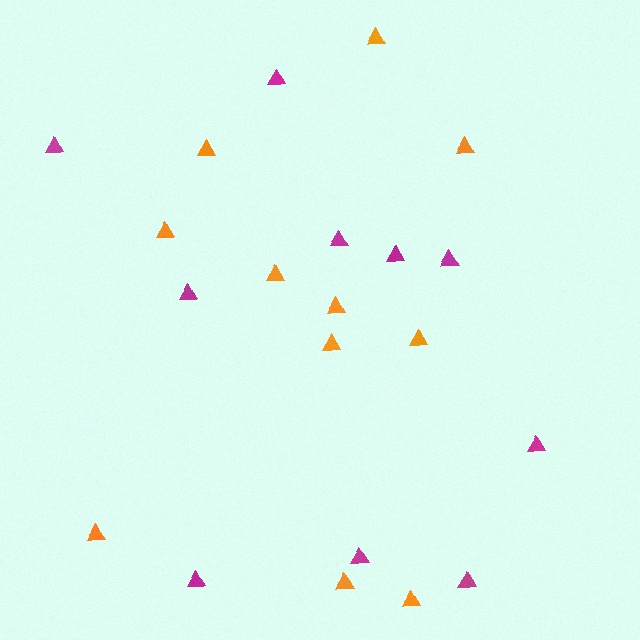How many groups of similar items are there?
There are 2 groups: one group of magenta triangles (10) and one group of orange triangles (11).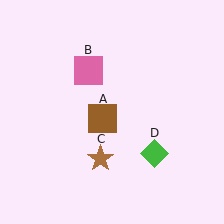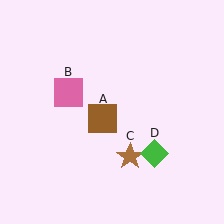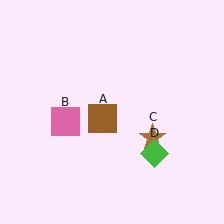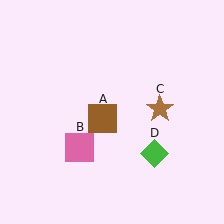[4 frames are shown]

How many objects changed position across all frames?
2 objects changed position: pink square (object B), brown star (object C).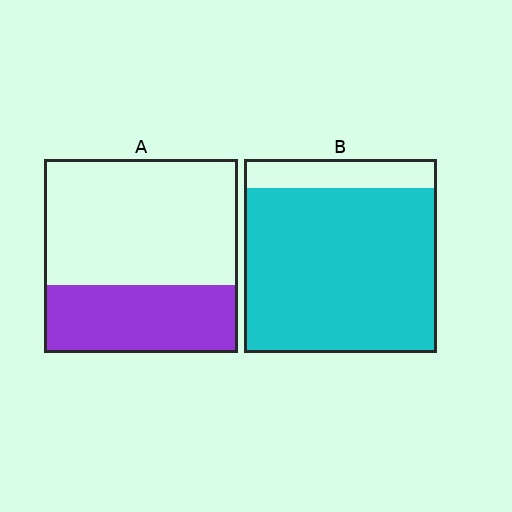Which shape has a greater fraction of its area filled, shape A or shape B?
Shape B.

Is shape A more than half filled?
No.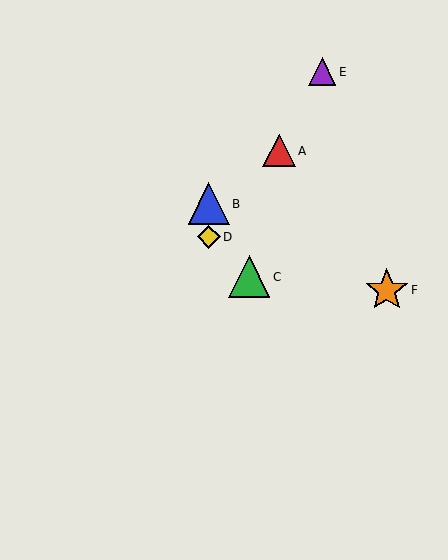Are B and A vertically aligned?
No, B is at x≈209 and A is at x≈279.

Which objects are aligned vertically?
Objects B, D are aligned vertically.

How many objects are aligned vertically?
2 objects (B, D) are aligned vertically.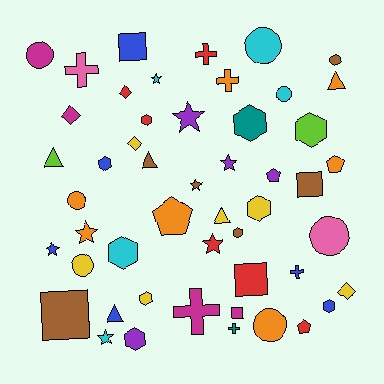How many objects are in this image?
There are 50 objects.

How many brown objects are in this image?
There are 6 brown objects.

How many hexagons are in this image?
There are 10 hexagons.